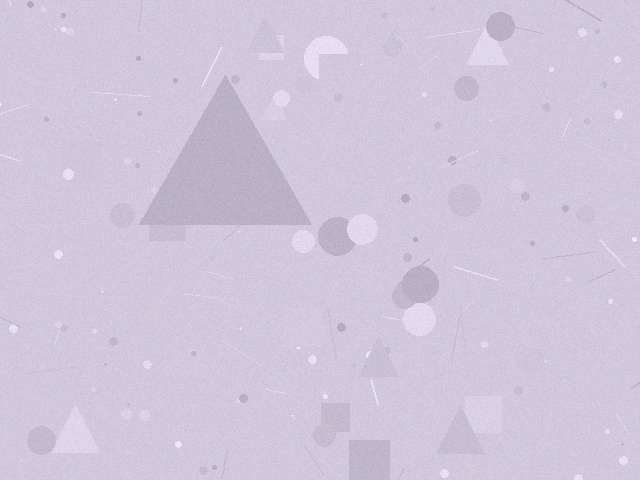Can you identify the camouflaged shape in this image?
The camouflaged shape is a triangle.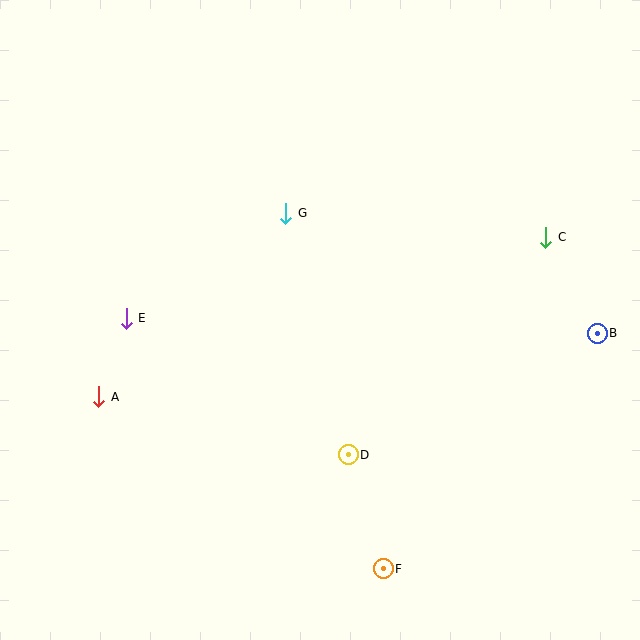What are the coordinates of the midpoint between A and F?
The midpoint between A and F is at (241, 483).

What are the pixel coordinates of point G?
Point G is at (286, 213).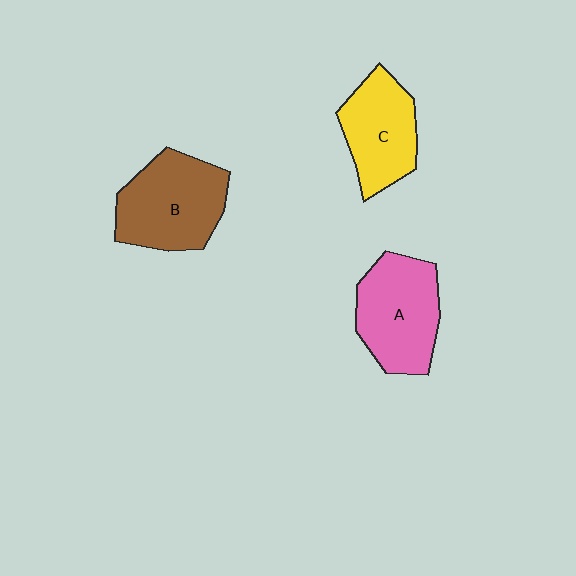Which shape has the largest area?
Shape B (brown).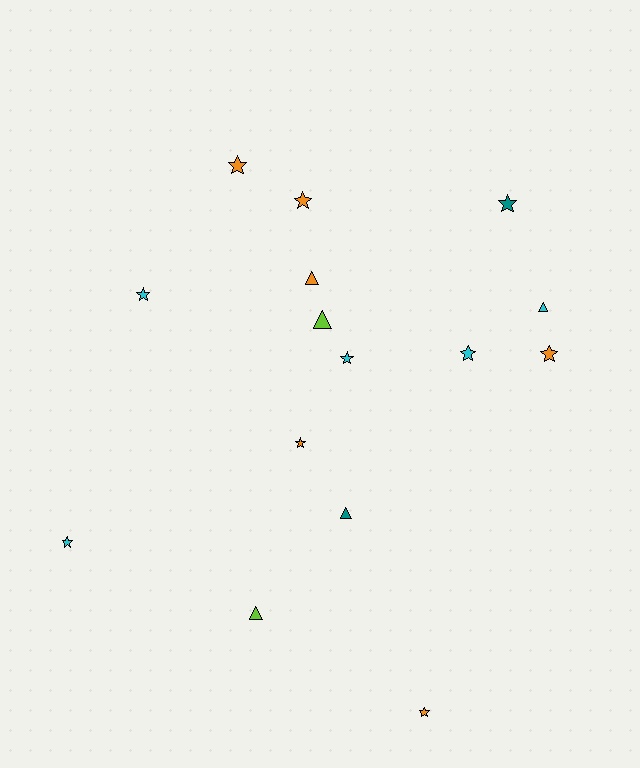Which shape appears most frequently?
Star, with 10 objects.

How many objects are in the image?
There are 15 objects.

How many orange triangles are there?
There is 1 orange triangle.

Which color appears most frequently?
Orange, with 6 objects.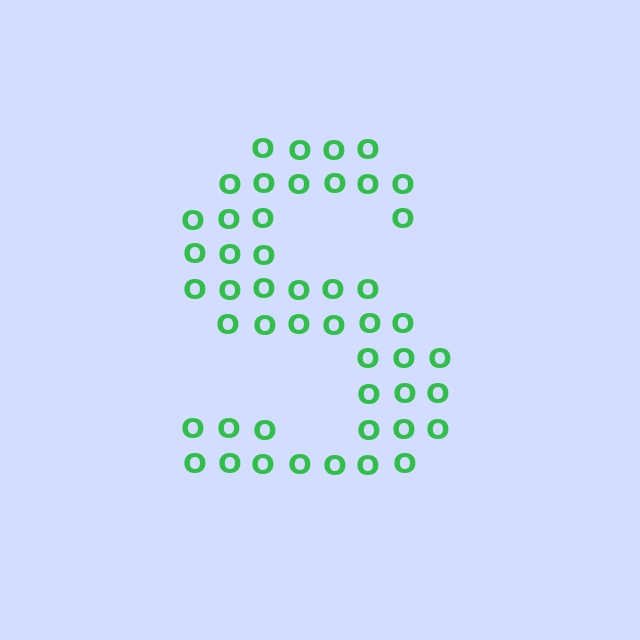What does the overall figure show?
The overall figure shows the letter S.